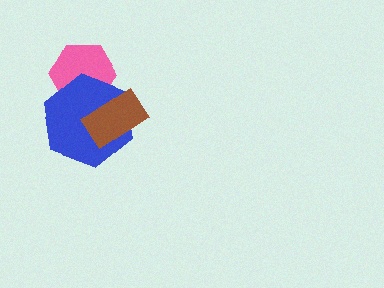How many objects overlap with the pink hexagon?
2 objects overlap with the pink hexagon.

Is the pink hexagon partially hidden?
Yes, it is partially covered by another shape.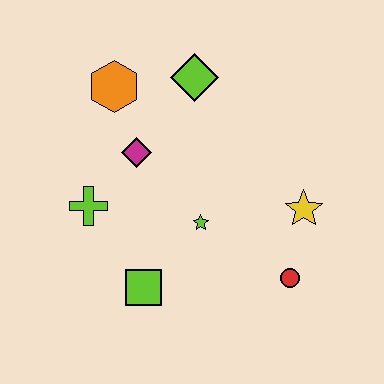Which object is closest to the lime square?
The lime star is closest to the lime square.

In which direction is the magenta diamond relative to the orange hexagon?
The magenta diamond is below the orange hexagon.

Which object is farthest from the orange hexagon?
The red circle is farthest from the orange hexagon.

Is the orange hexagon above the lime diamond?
No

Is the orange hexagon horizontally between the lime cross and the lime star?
Yes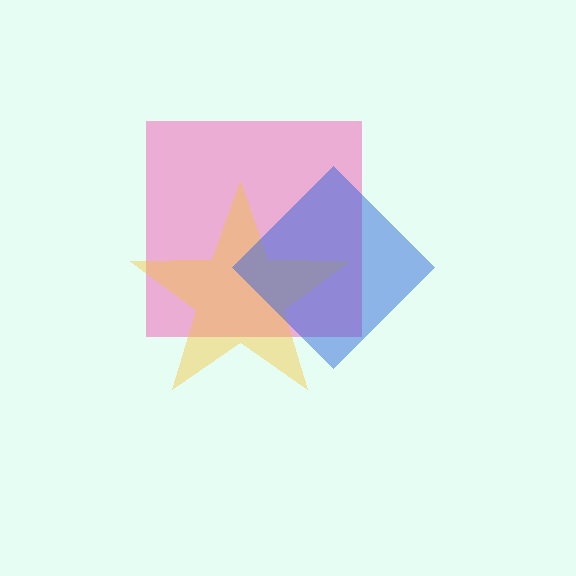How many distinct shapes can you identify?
There are 3 distinct shapes: a pink square, a yellow star, a blue diamond.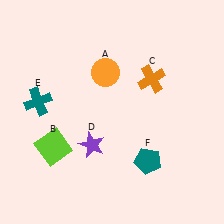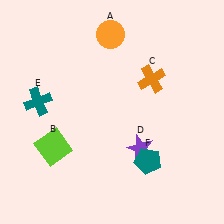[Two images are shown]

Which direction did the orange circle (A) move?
The orange circle (A) moved up.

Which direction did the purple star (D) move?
The purple star (D) moved right.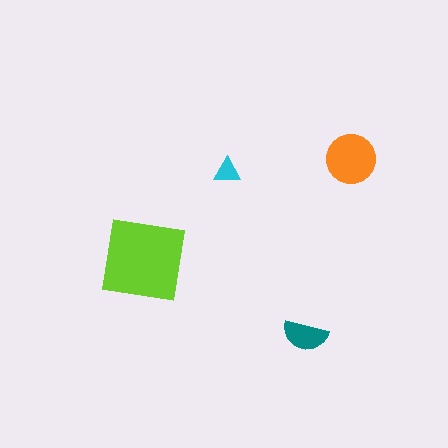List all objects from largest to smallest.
The lime square, the orange circle, the teal semicircle, the cyan triangle.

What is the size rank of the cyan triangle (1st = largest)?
4th.